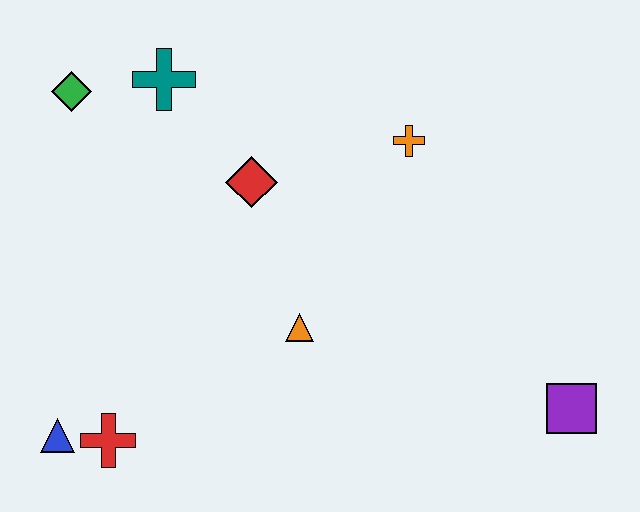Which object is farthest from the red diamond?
The purple square is farthest from the red diamond.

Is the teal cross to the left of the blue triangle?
No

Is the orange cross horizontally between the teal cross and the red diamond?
No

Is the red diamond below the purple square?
No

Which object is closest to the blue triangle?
The red cross is closest to the blue triangle.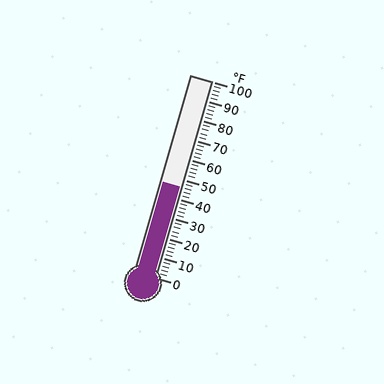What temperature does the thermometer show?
The thermometer shows approximately 46°F.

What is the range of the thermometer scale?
The thermometer scale ranges from 0°F to 100°F.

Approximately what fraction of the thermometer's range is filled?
The thermometer is filled to approximately 45% of its range.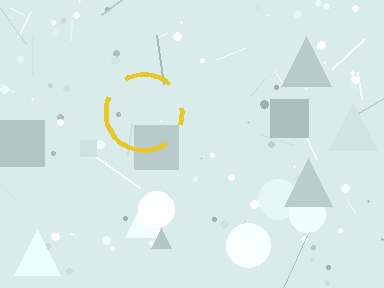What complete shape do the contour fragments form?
The contour fragments form a circle.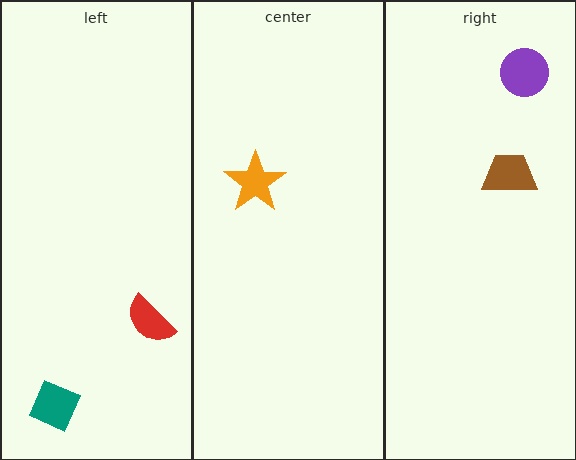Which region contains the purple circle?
The right region.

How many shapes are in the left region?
2.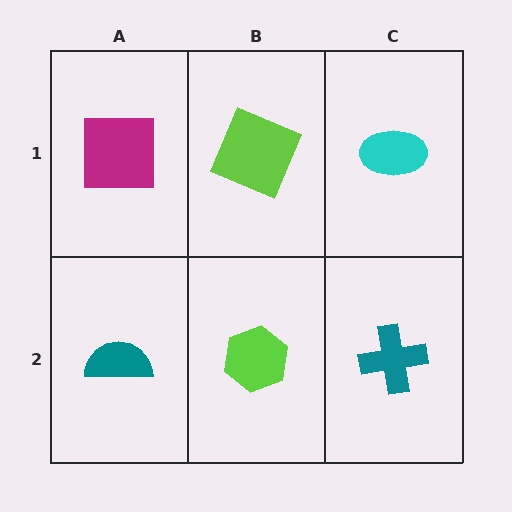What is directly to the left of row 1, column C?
A lime square.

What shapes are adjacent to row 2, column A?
A magenta square (row 1, column A), a lime hexagon (row 2, column B).